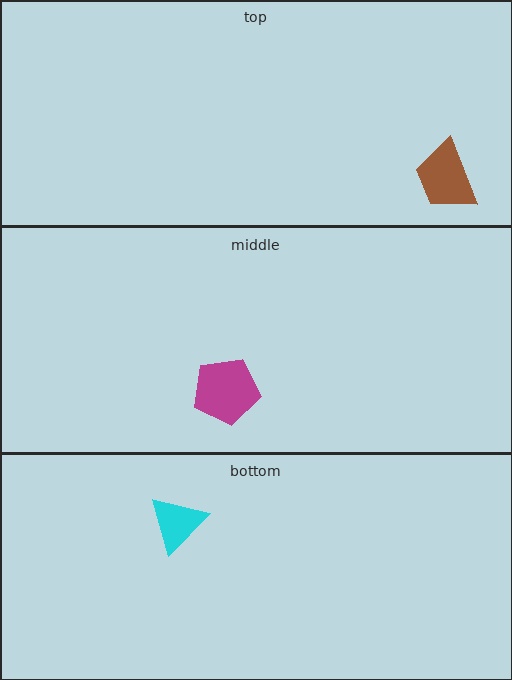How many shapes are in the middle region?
1.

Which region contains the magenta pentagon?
The middle region.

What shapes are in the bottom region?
The cyan triangle.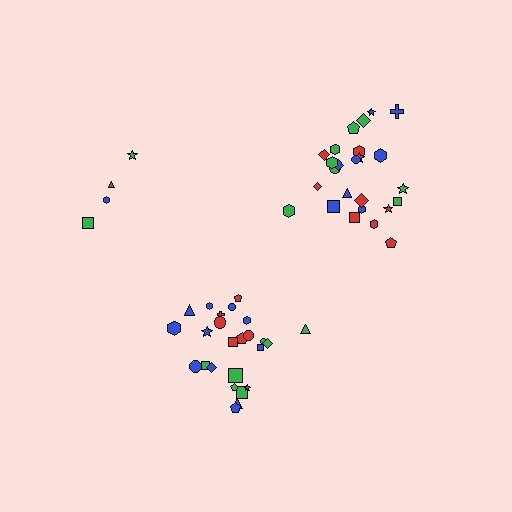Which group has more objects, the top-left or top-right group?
The top-right group.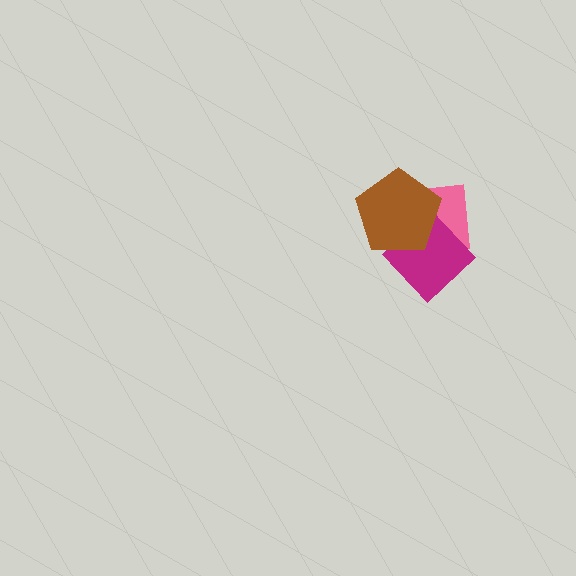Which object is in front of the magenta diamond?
The brown pentagon is in front of the magenta diamond.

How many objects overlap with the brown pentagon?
2 objects overlap with the brown pentagon.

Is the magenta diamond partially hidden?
Yes, it is partially covered by another shape.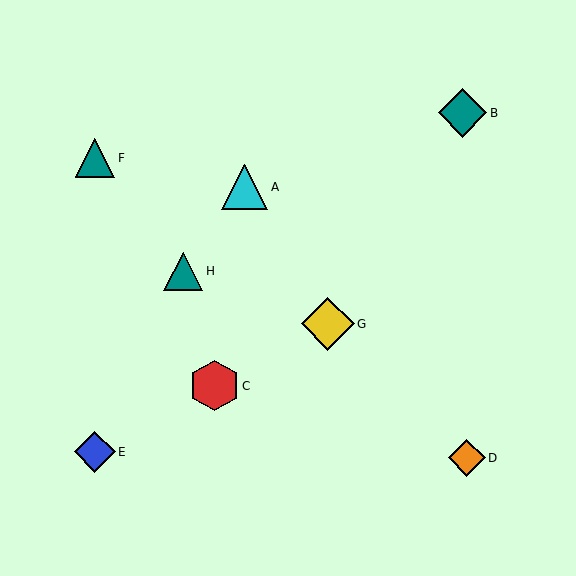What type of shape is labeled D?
Shape D is an orange diamond.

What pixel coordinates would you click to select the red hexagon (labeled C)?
Click at (214, 386) to select the red hexagon C.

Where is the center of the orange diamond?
The center of the orange diamond is at (467, 458).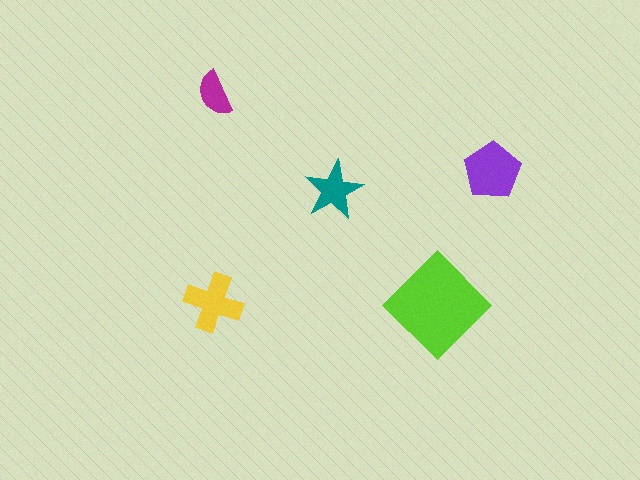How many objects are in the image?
There are 5 objects in the image.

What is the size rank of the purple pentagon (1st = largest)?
2nd.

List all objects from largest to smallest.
The lime diamond, the purple pentagon, the yellow cross, the teal star, the magenta semicircle.